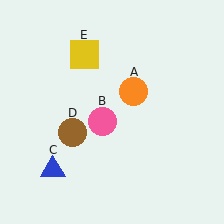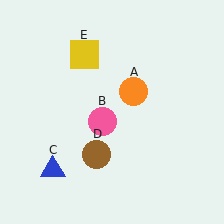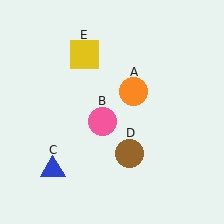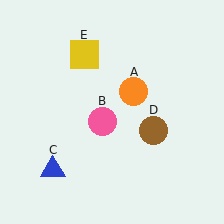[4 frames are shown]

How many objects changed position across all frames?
1 object changed position: brown circle (object D).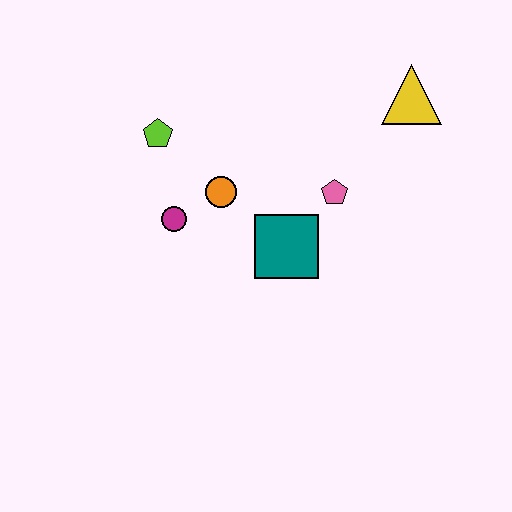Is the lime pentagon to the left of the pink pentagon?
Yes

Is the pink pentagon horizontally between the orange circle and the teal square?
No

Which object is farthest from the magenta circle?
The yellow triangle is farthest from the magenta circle.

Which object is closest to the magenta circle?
The orange circle is closest to the magenta circle.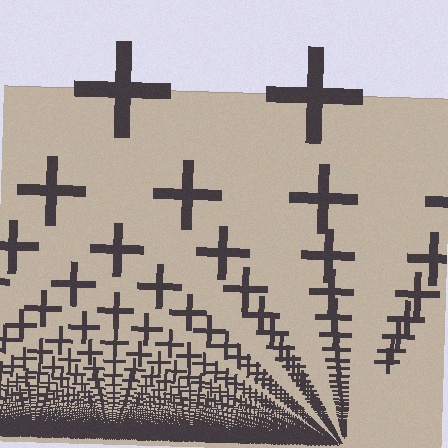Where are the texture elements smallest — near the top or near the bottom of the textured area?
Near the bottom.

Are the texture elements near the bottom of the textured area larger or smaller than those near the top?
Smaller. The gradient is inverted — elements near the bottom are smaller and denser.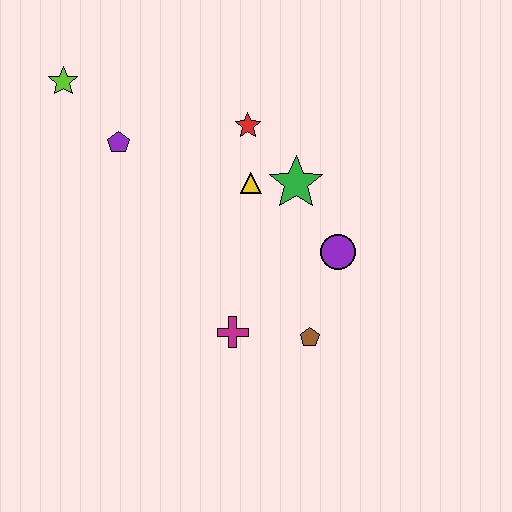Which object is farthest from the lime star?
The brown pentagon is farthest from the lime star.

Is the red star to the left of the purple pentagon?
No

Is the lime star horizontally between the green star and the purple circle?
No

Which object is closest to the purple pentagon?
The lime star is closest to the purple pentagon.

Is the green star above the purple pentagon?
No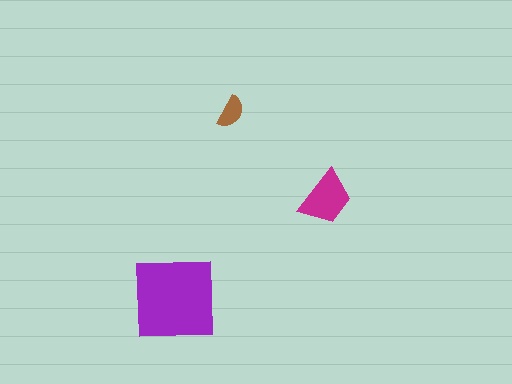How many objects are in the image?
There are 3 objects in the image.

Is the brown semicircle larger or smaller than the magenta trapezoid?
Smaller.